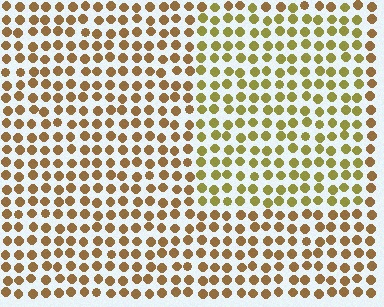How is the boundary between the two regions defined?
The boundary is defined purely by a slight shift in hue (about 28 degrees). Spacing, size, and orientation are identical on both sides.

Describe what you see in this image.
The image is filled with small brown elements in a uniform arrangement. A rectangle-shaped region is visible where the elements are tinted to a slightly different hue, forming a subtle color boundary.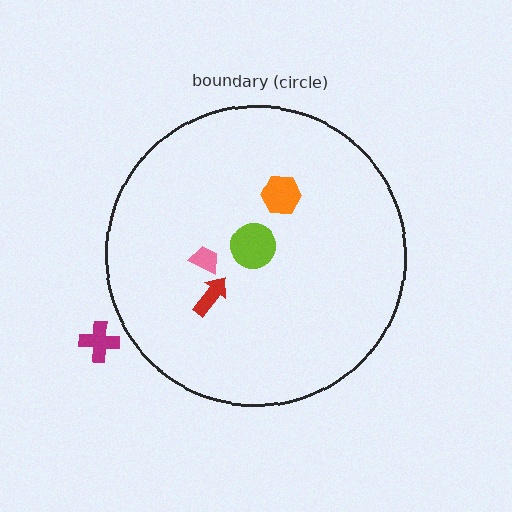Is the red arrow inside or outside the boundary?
Inside.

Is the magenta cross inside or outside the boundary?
Outside.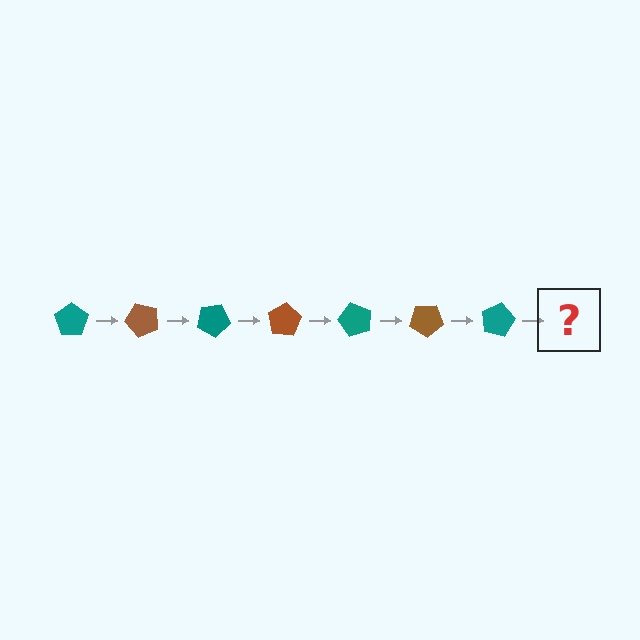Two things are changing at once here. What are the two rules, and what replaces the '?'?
The two rules are that it rotates 50 degrees each step and the color cycles through teal and brown. The '?' should be a brown pentagon, rotated 350 degrees from the start.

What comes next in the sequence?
The next element should be a brown pentagon, rotated 350 degrees from the start.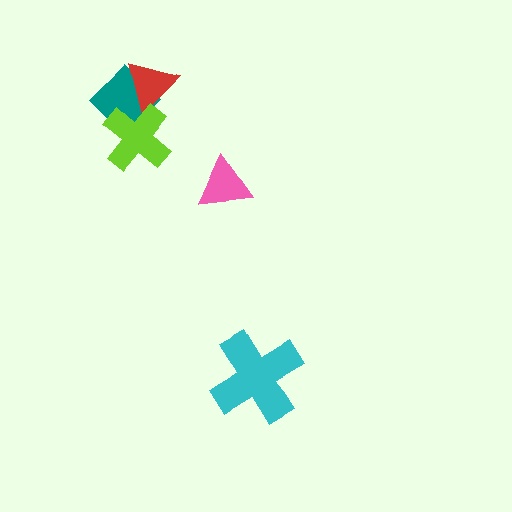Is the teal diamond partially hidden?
Yes, it is partially covered by another shape.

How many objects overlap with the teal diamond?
2 objects overlap with the teal diamond.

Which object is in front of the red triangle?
The lime cross is in front of the red triangle.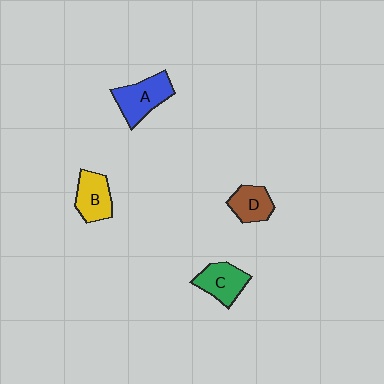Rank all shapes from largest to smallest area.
From largest to smallest: A (blue), C (green), B (yellow), D (brown).